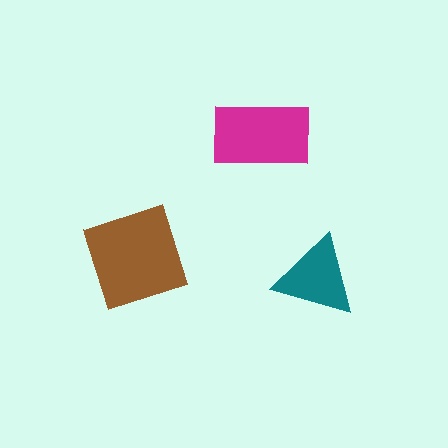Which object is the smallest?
The teal triangle.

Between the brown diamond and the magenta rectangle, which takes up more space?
The brown diamond.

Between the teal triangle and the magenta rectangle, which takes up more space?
The magenta rectangle.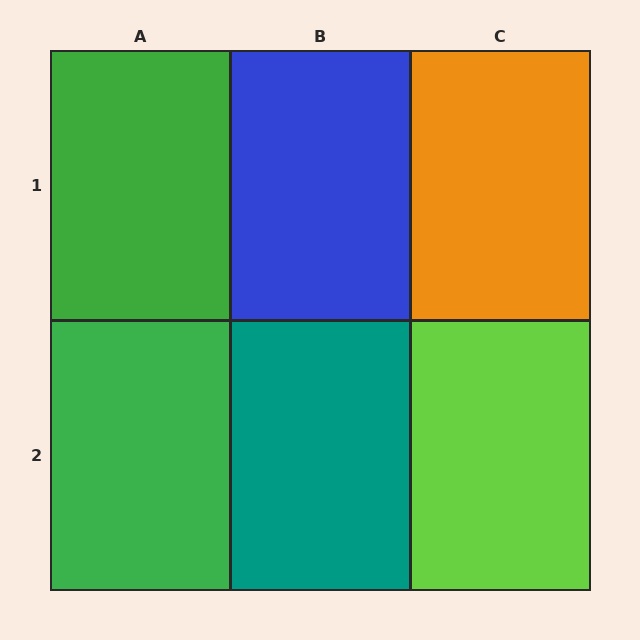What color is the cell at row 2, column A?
Green.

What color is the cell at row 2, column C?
Lime.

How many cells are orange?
1 cell is orange.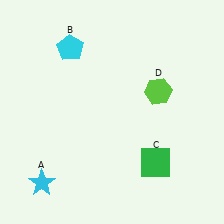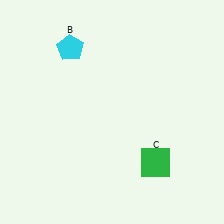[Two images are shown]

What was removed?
The lime hexagon (D), the cyan star (A) were removed in Image 2.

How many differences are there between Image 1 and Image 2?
There are 2 differences between the two images.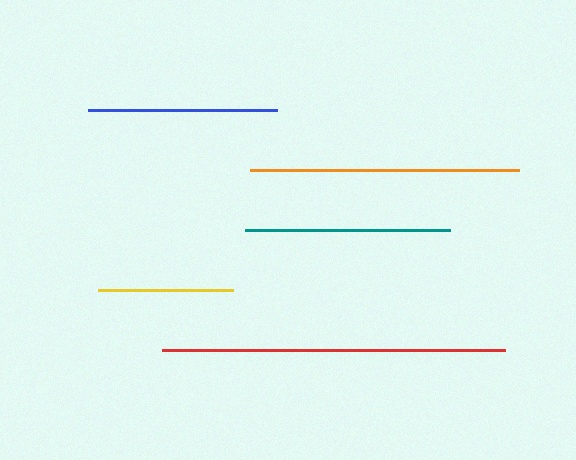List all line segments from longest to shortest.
From longest to shortest: red, orange, teal, blue, yellow.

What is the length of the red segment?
The red segment is approximately 343 pixels long.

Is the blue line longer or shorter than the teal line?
The teal line is longer than the blue line.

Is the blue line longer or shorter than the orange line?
The orange line is longer than the blue line.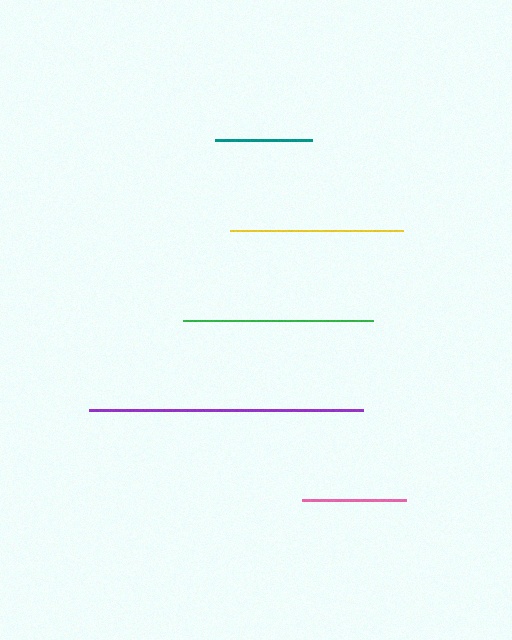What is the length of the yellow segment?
The yellow segment is approximately 173 pixels long.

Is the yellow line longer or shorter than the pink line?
The yellow line is longer than the pink line.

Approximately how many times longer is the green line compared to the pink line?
The green line is approximately 1.8 times the length of the pink line.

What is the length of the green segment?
The green segment is approximately 190 pixels long.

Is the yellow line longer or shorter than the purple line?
The purple line is longer than the yellow line.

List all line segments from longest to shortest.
From longest to shortest: purple, green, yellow, pink, teal.